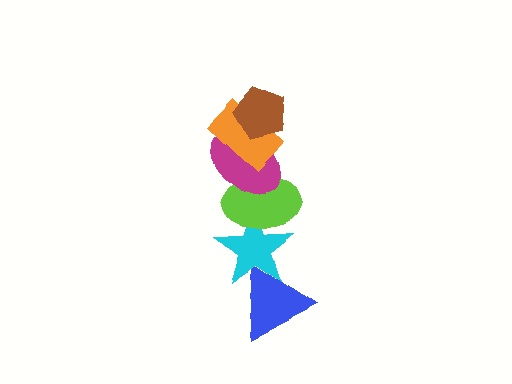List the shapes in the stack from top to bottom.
From top to bottom: the brown pentagon, the orange rectangle, the magenta ellipse, the lime ellipse, the cyan star, the blue triangle.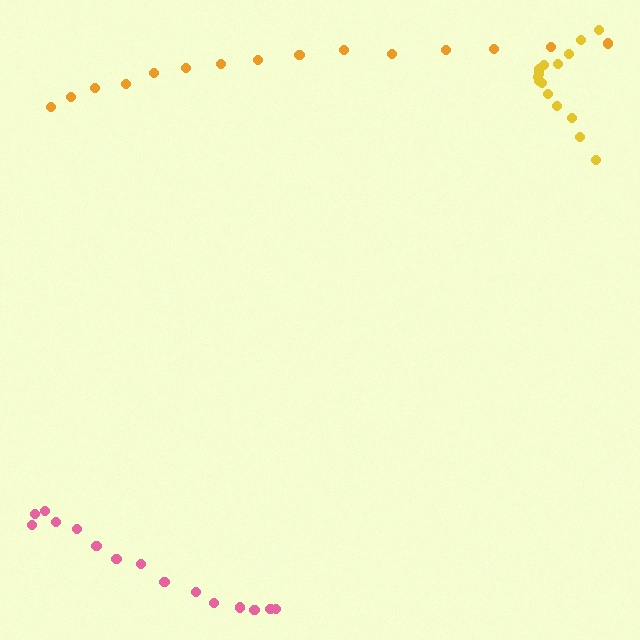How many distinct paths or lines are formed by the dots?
There are 3 distinct paths.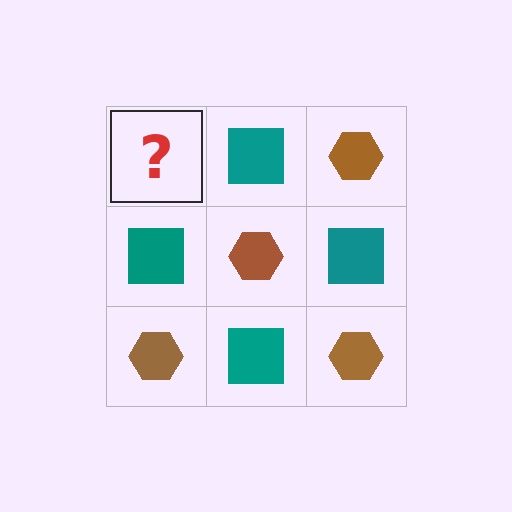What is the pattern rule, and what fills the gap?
The rule is that it alternates brown hexagon and teal square in a checkerboard pattern. The gap should be filled with a brown hexagon.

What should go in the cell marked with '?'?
The missing cell should contain a brown hexagon.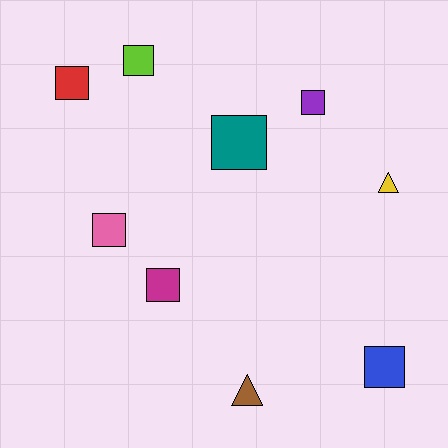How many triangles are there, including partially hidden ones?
There are 2 triangles.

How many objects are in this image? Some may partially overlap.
There are 9 objects.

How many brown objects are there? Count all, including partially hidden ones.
There is 1 brown object.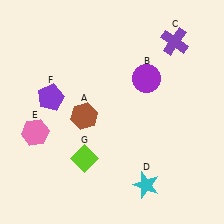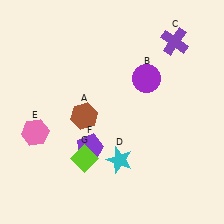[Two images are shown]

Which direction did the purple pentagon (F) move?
The purple pentagon (F) moved down.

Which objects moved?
The objects that moved are: the cyan star (D), the purple pentagon (F).